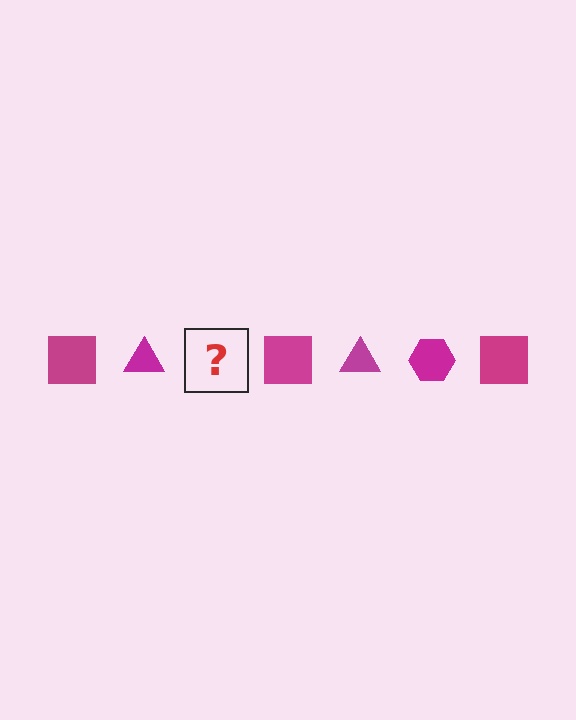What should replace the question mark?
The question mark should be replaced with a magenta hexagon.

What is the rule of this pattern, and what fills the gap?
The rule is that the pattern cycles through square, triangle, hexagon shapes in magenta. The gap should be filled with a magenta hexagon.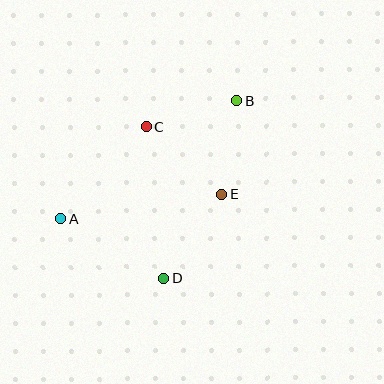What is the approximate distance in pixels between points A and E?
The distance between A and E is approximately 163 pixels.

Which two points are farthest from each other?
Points A and B are farthest from each other.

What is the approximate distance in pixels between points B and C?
The distance between B and C is approximately 95 pixels.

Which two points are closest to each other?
Points B and E are closest to each other.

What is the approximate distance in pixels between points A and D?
The distance between A and D is approximately 119 pixels.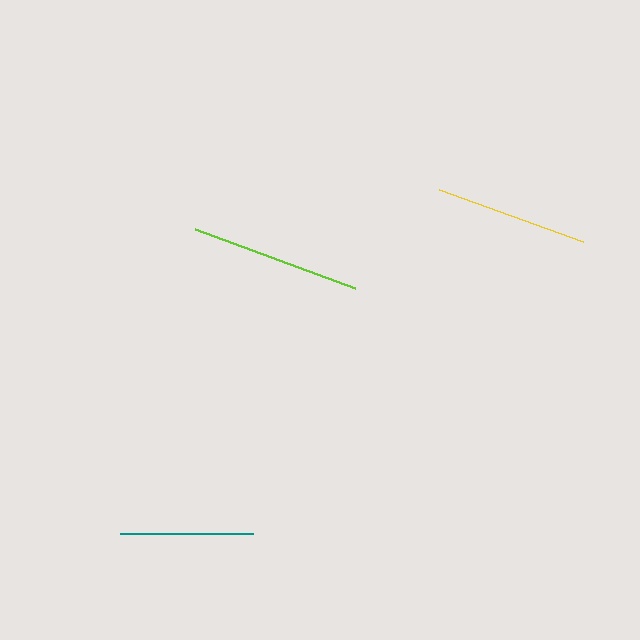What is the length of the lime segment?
The lime segment is approximately 171 pixels long.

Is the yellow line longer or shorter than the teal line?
The yellow line is longer than the teal line.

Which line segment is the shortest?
The teal line is the shortest at approximately 133 pixels.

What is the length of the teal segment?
The teal segment is approximately 133 pixels long.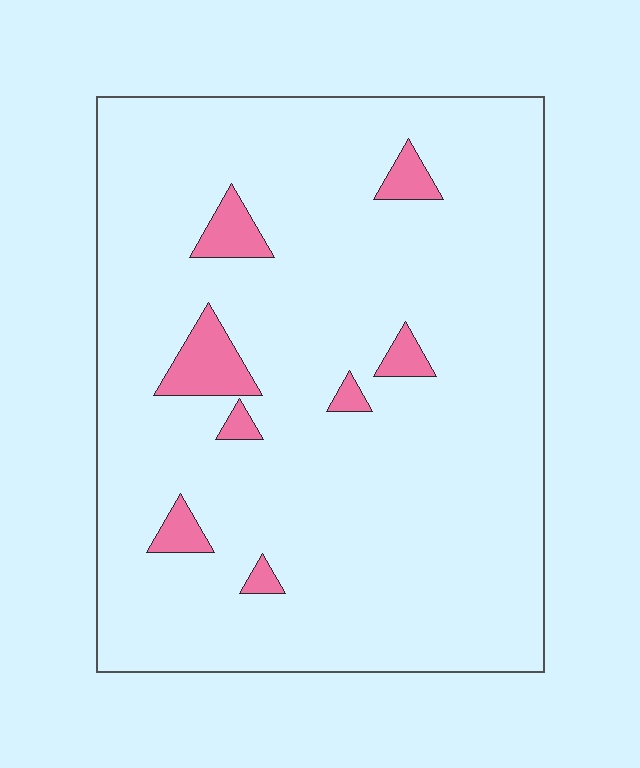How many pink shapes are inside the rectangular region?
8.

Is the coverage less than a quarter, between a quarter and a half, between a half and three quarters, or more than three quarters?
Less than a quarter.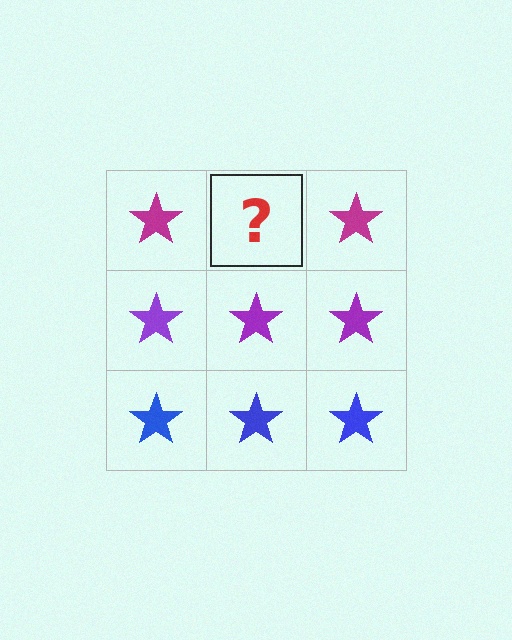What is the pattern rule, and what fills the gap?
The rule is that each row has a consistent color. The gap should be filled with a magenta star.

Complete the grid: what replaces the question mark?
The question mark should be replaced with a magenta star.